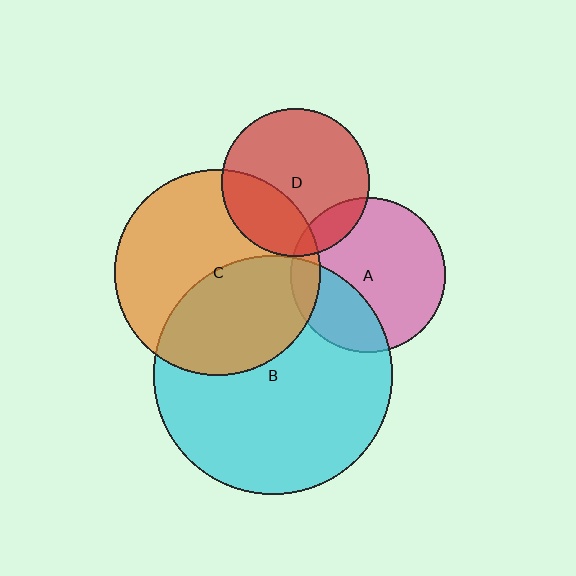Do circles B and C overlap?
Yes.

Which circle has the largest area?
Circle B (cyan).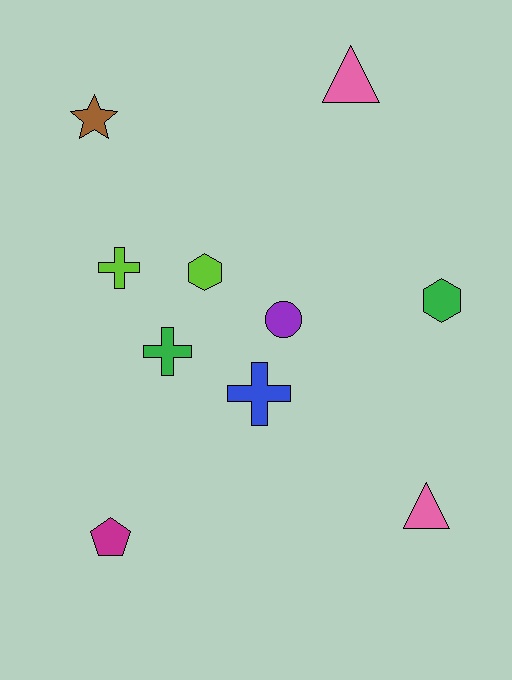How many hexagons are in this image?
There are 2 hexagons.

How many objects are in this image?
There are 10 objects.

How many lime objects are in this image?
There are 2 lime objects.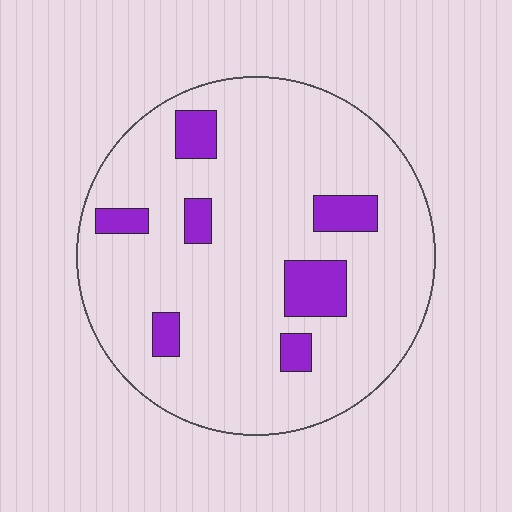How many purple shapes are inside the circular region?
7.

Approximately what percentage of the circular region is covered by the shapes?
Approximately 15%.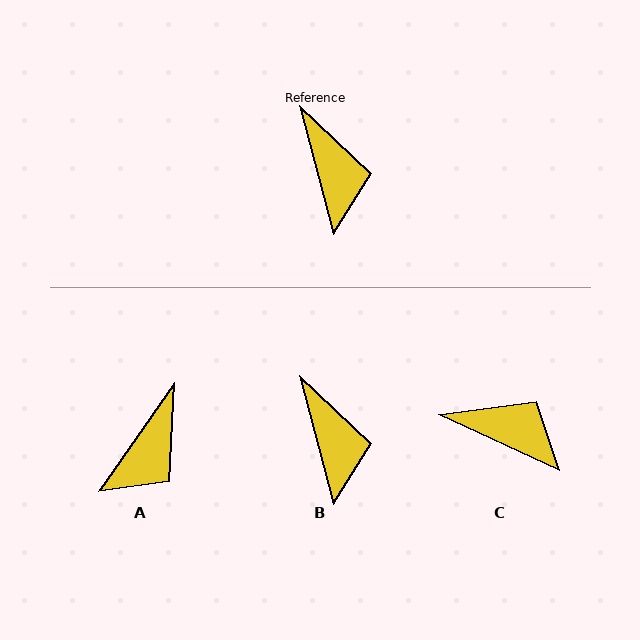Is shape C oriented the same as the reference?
No, it is off by about 51 degrees.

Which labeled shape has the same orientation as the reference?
B.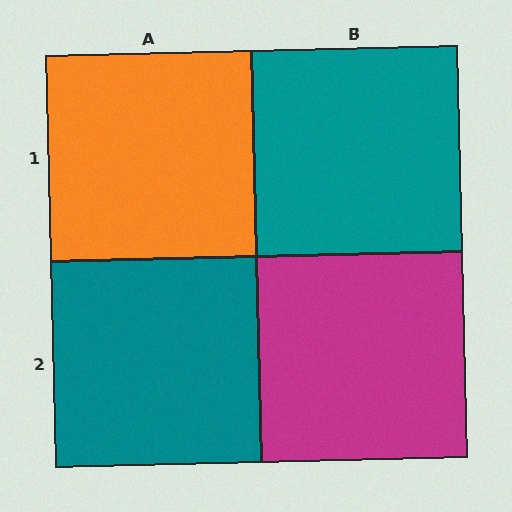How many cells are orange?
1 cell is orange.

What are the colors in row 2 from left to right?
Teal, magenta.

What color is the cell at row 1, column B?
Teal.